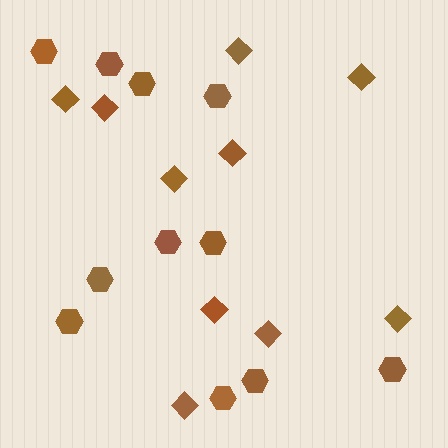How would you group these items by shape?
There are 2 groups: one group of diamonds (10) and one group of hexagons (11).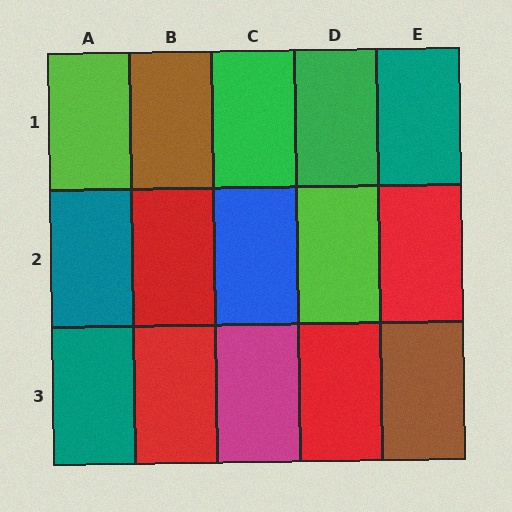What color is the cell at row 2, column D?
Lime.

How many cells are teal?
3 cells are teal.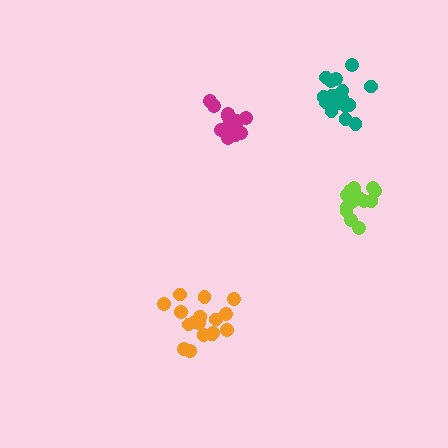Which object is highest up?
The teal cluster is topmost.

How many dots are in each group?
Group 1: 18 dots, Group 2: 14 dots, Group 3: 19 dots, Group 4: 14 dots (65 total).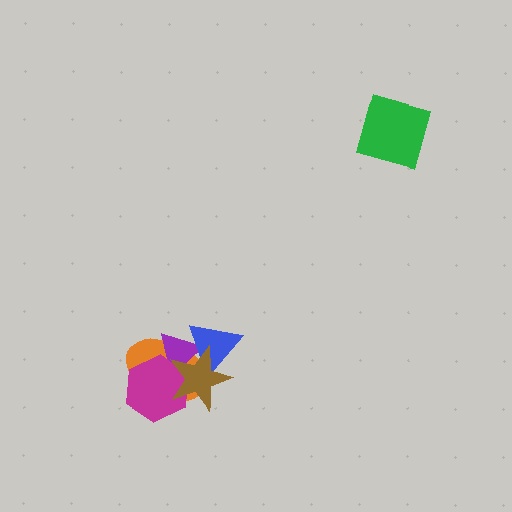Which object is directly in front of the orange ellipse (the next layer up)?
The purple triangle is directly in front of the orange ellipse.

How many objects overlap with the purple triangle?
4 objects overlap with the purple triangle.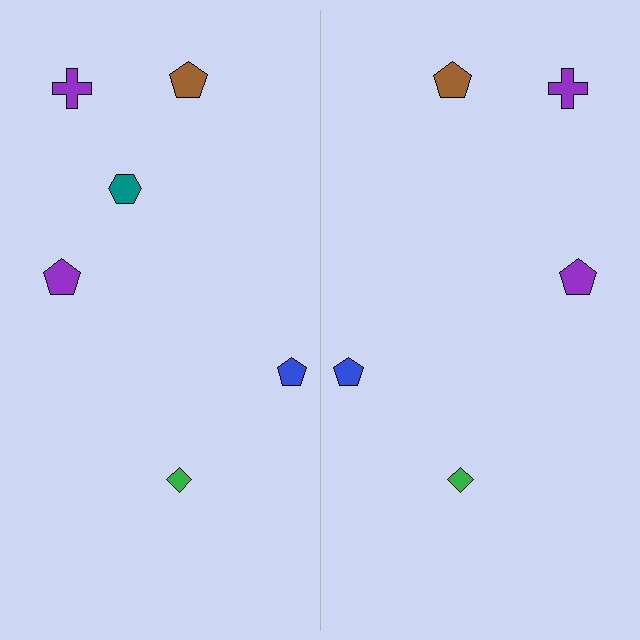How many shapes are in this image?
There are 11 shapes in this image.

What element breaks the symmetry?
A teal hexagon is missing from the right side.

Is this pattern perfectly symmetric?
No, the pattern is not perfectly symmetric. A teal hexagon is missing from the right side.